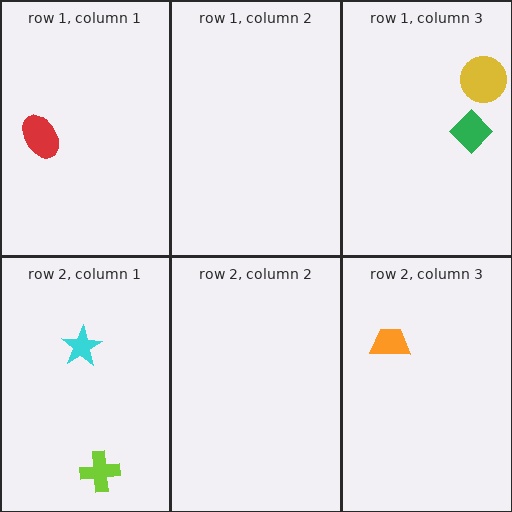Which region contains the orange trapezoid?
The row 2, column 3 region.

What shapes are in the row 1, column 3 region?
The green diamond, the yellow circle.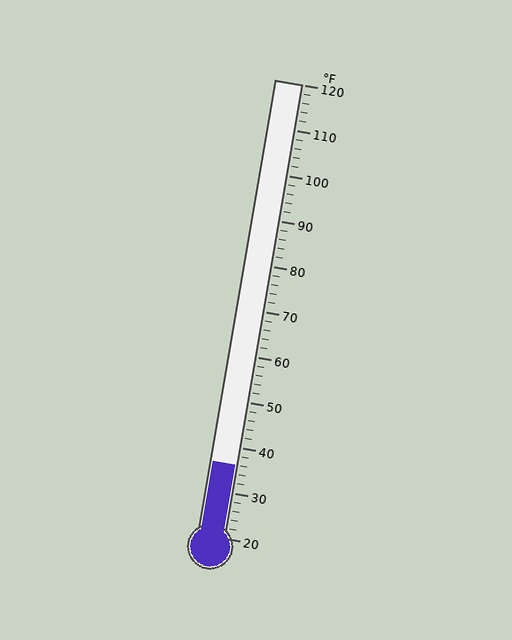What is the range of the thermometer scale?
The thermometer scale ranges from 20°F to 120°F.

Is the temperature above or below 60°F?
The temperature is below 60°F.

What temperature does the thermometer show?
The thermometer shows approximately 36°F.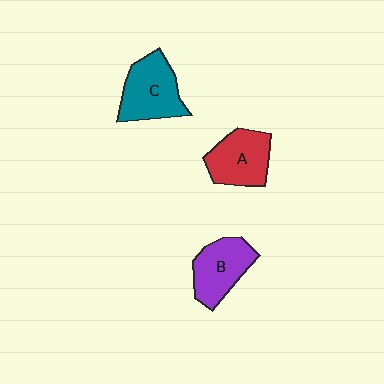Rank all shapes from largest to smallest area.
From largest to smallest: C (teal), A (red), B (purple).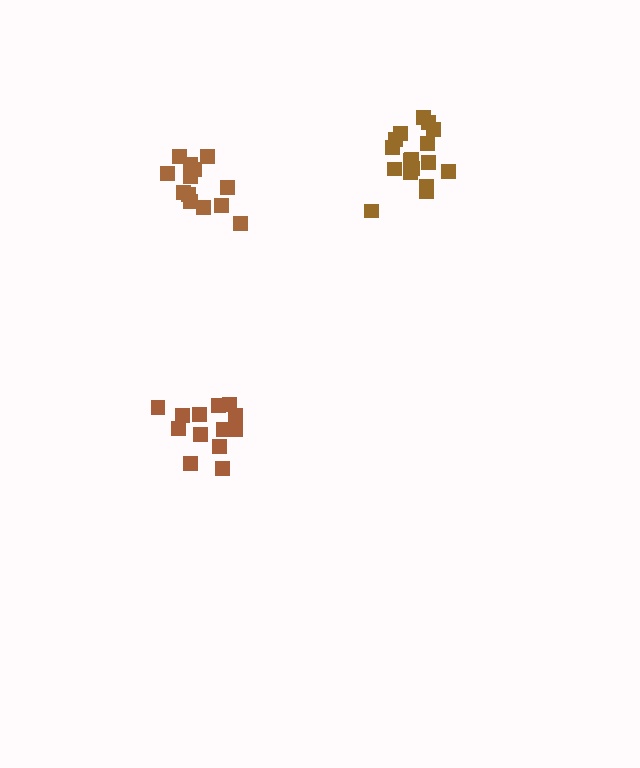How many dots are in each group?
Group 1: 13 dots, Group 2: 13 dots, Group 3: 17 dots (43 total).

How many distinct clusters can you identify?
There are 3 distinct clusters.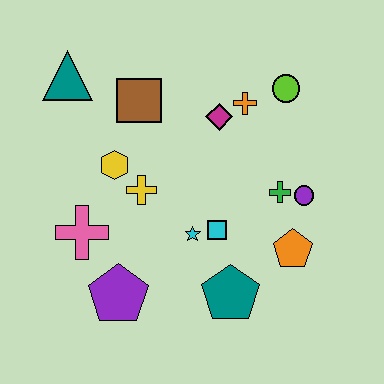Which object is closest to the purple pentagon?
The pink cross is closest to the purple pentagon.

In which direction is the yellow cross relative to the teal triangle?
The yellow cross is below the teal triangle.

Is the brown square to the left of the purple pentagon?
No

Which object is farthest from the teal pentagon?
The teal triangle is farthest from the teal pentagon.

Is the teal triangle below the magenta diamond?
No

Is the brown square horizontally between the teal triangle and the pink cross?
No